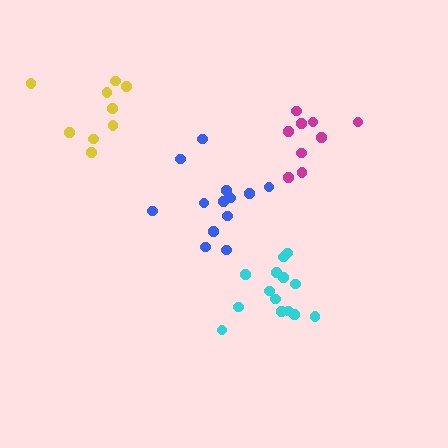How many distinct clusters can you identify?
There are 4 distinct clusters.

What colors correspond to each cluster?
The clusters are colored: yellow, magenta, blue, cyan.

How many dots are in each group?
Group 1: 9 dots, Group 2: 9 dots, Group 3: 13 dots, Group 4: 14 dots (45 total).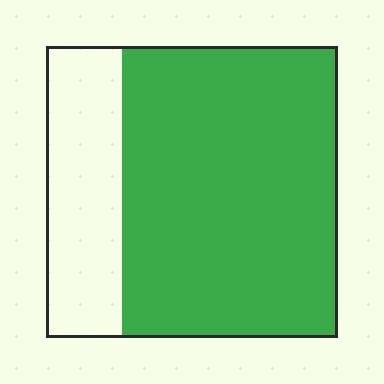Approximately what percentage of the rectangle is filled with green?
Approximately 75%.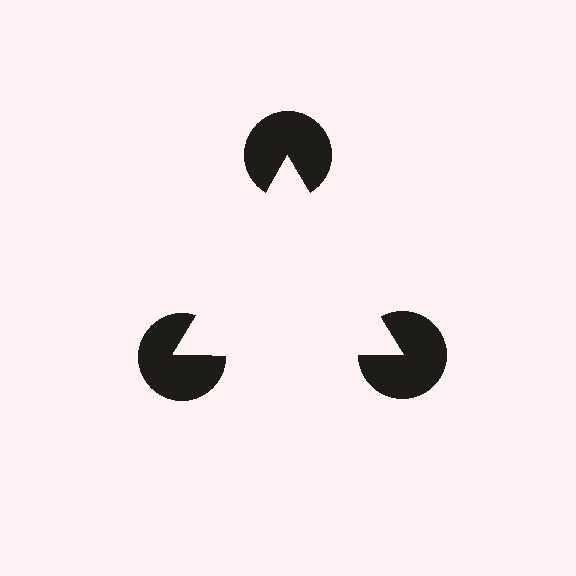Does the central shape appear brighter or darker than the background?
It typically appears slightly brighter than the background, even though no actual brightness change is drawn.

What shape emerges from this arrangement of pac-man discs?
An illusory triangle — its edges are inferred from the aligned wedge cuts in the pac-man discs, not physically drawn.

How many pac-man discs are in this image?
There are 3 — one at each vertex of the illusory triangle.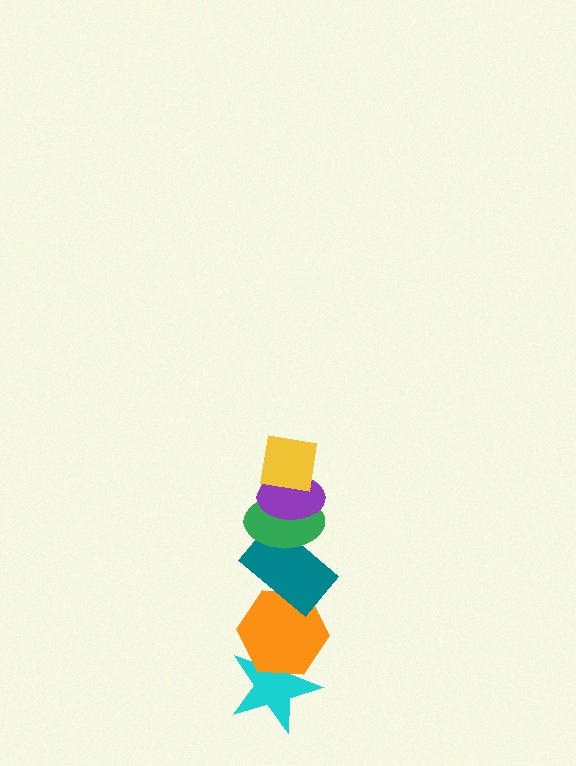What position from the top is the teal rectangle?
The teal rectangle is 4th from the top.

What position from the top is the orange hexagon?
The orange hexagon is 5th from the top.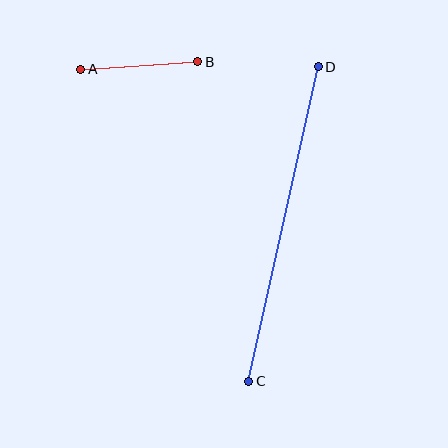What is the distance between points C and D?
The distance is approximately 322 pixels.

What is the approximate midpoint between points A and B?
The midpoint is at approximately (139, 65) pixels.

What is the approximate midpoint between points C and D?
The midpoint is at approximately (283, 224) pixels.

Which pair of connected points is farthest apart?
Points C and D are farthest apart.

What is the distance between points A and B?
The distance is approximately 117 pixels.